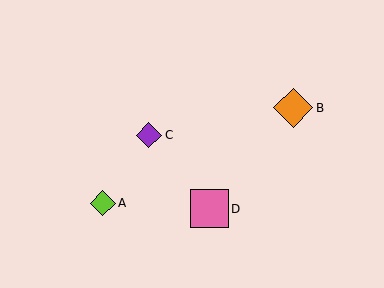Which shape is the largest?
The orange diamond (labeled B) is the largest.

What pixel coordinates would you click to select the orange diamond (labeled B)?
Click at (293, 108) to select the orange diamond B.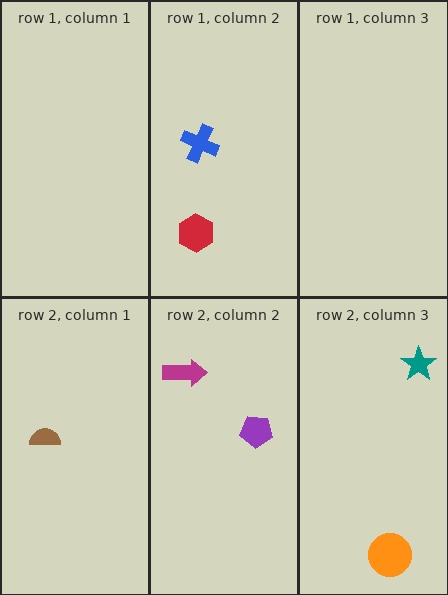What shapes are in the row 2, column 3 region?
The orange circle, the teal star.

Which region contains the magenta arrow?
The row 2, column 2 region.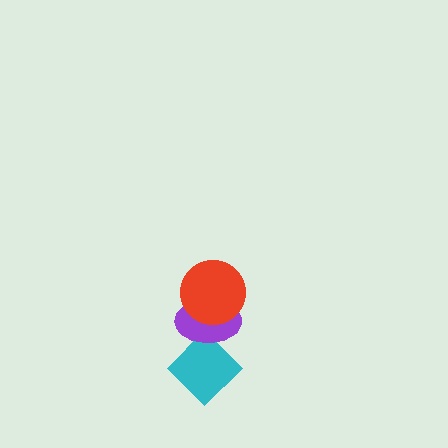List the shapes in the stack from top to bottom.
From top to bottom: the red circle, the purple ellipse, the cyan diamond.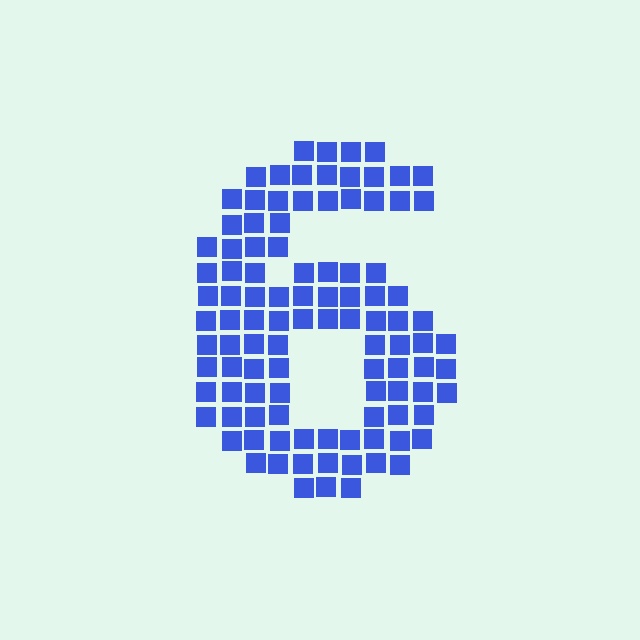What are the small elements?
The small elements are squares.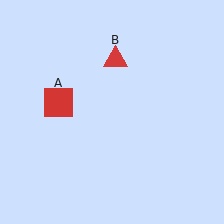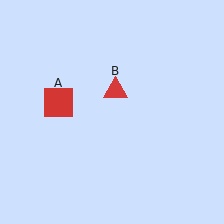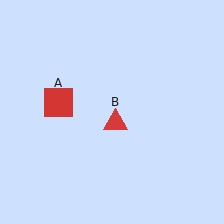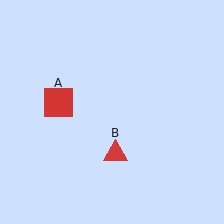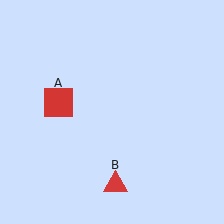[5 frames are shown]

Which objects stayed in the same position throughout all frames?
Red square (object A) remained stationary.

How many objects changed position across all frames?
1 object changed position: red triangle (object B).